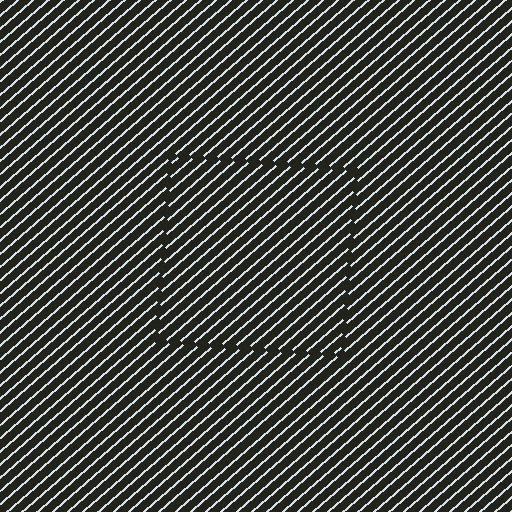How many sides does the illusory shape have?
4 sides — the line-ends trace a square.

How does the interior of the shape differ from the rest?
The interior of the shape contains the same grating, shifted by half a period — the contour is defined by the phase discontinuity where line-ends from the inner and outer gratings abut.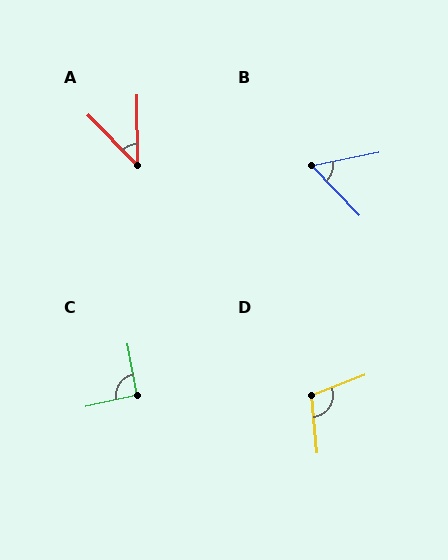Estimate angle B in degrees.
Approximately 58 degrees.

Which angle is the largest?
D, at approximately 105 degrees.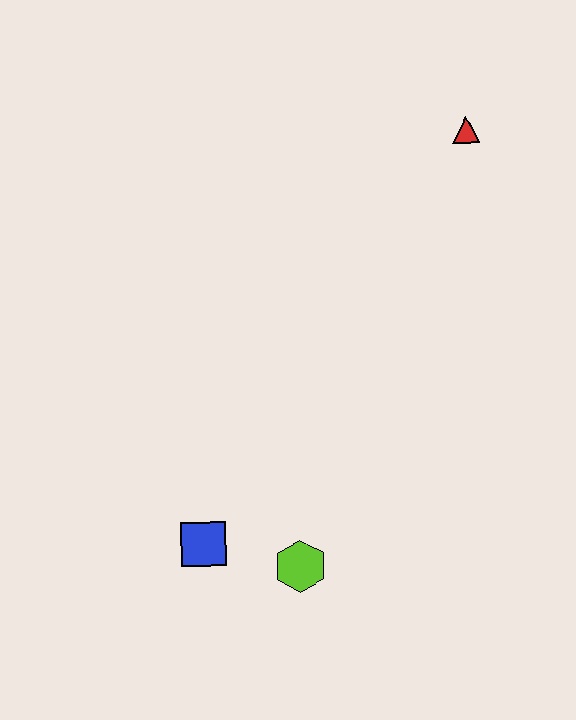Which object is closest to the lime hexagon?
The blue square is closest to the lime hexagon.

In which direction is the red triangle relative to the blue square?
The red triangle is above the blue square.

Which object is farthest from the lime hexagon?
The red triangle is farthest from the lime hexagon.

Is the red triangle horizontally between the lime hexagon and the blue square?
No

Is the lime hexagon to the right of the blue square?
Yes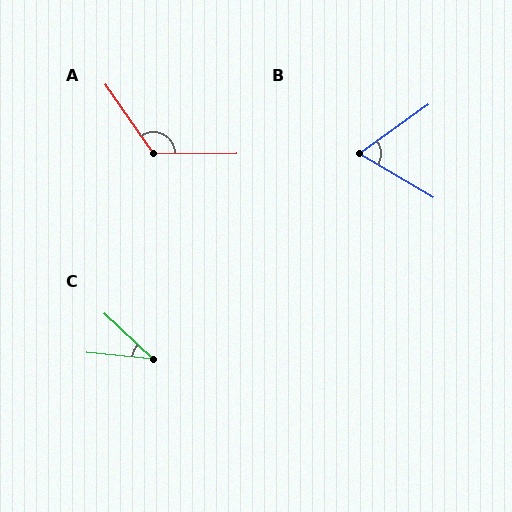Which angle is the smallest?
C, at approximately 37 degrees.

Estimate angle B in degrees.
Approximately 66 degrees.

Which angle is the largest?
A, at approximately 124 degrees.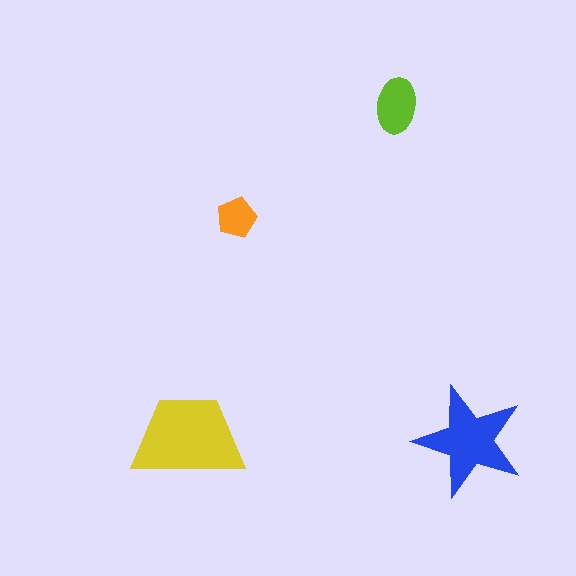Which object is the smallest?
The orange pentagon.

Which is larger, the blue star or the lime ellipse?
The blue star.